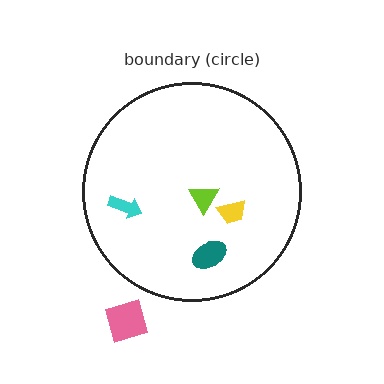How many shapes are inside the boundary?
4 inside, 1 outside.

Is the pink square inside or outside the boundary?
Outside.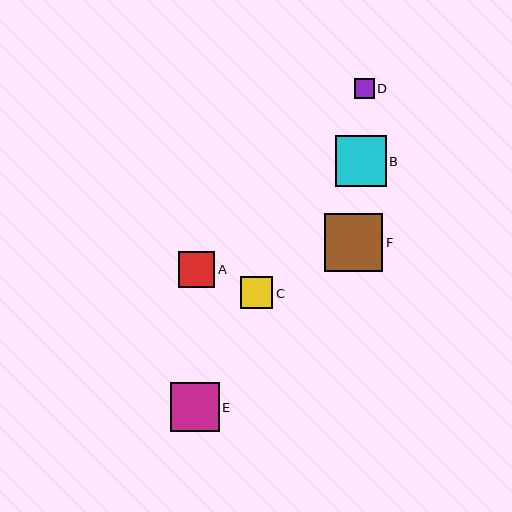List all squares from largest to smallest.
From largest to smallest: F, B, E, A, C, D.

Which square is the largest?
Square F is the largest with a size of approximately 58 pixels.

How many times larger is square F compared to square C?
Square F is approximately 1.8 times the size of square C.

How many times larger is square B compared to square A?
Square B is approximately 1.4 times the size of square A.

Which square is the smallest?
Square D is the smallest with a size of approximately 19 pixels.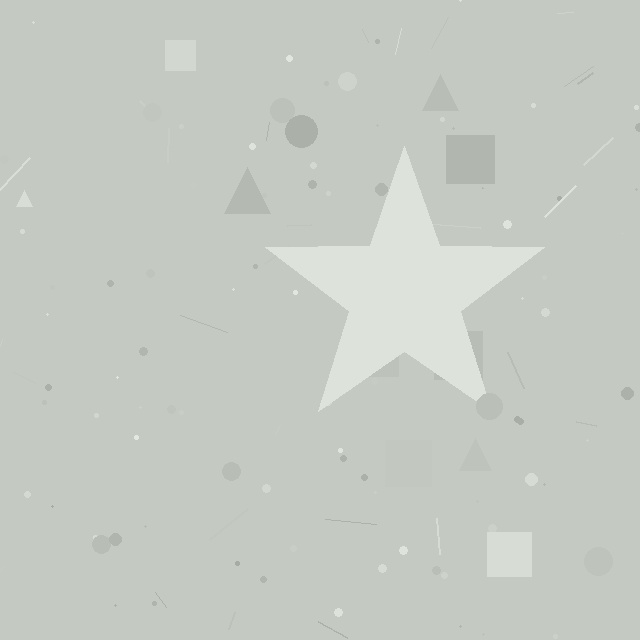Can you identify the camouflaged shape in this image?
The camouflaged shape is a star.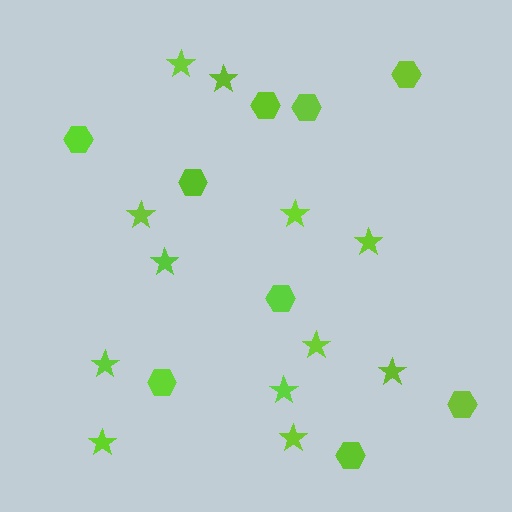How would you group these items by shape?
There are 2 groups: one group of stars (12) and one group of hexagons (9).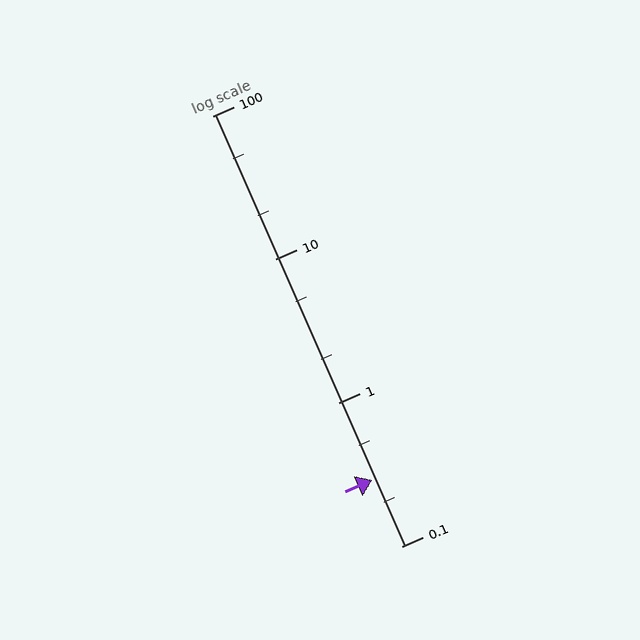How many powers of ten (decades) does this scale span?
The scale spans 3 decades, from 0.1 to 100.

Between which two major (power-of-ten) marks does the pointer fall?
The pointer is between 0.1 and 1.